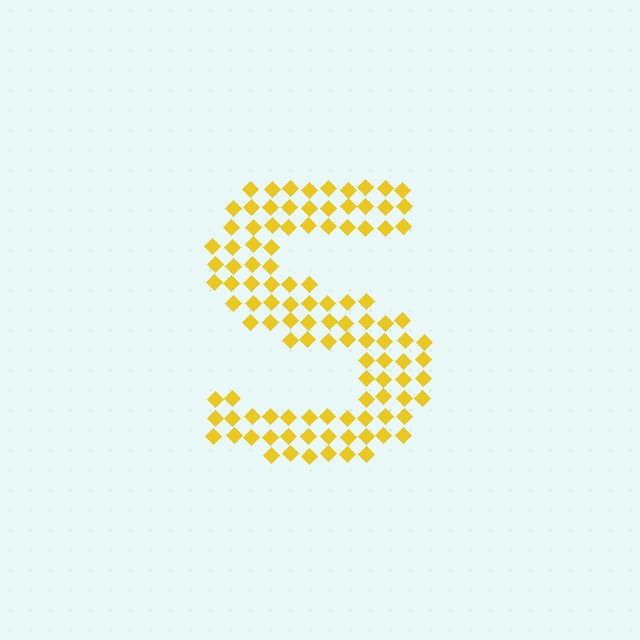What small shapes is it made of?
It is made of small diamonds.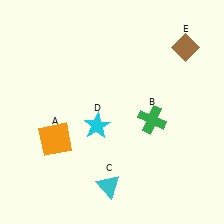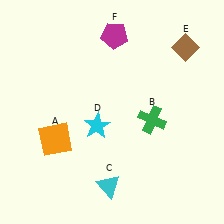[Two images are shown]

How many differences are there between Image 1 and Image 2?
There is 1 difference between the two images.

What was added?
A magenta pentagon (F) was added in Image 2.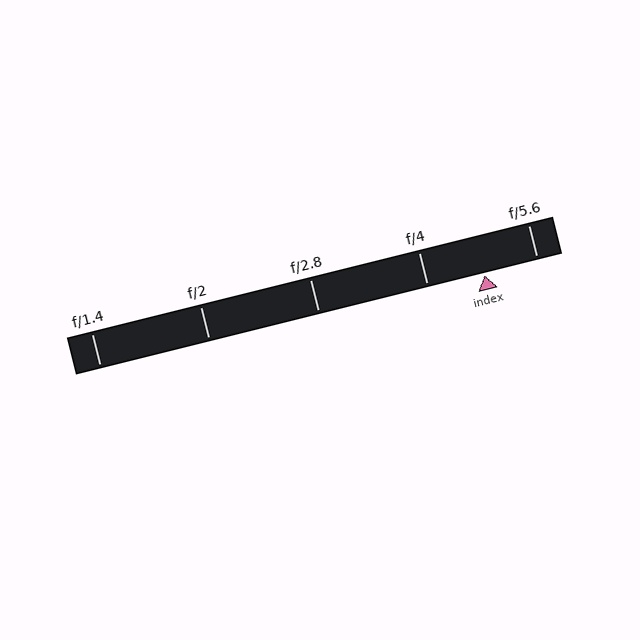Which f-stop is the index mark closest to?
The index mark is closest to f/5.6.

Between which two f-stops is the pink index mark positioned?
The index mark is between f/4 and f/5.6.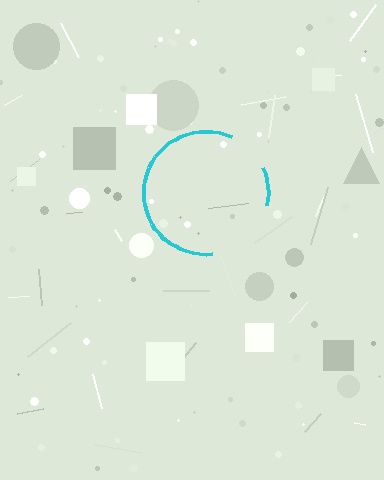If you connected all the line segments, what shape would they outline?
They would outline a circle.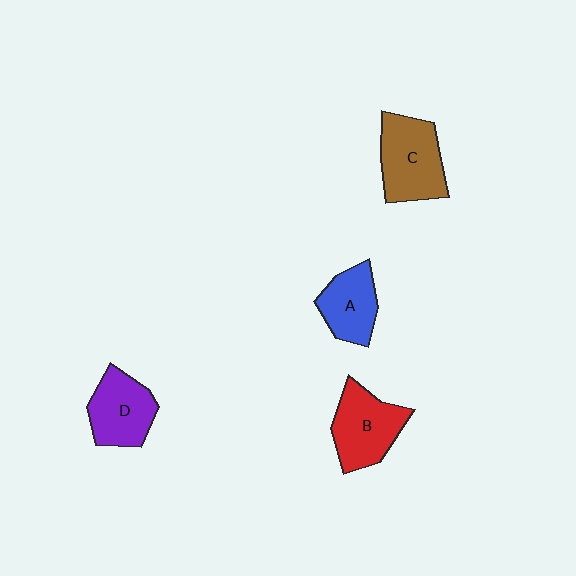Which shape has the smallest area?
Shape A (blue).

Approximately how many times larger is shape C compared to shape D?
Approximately 1.2 times.